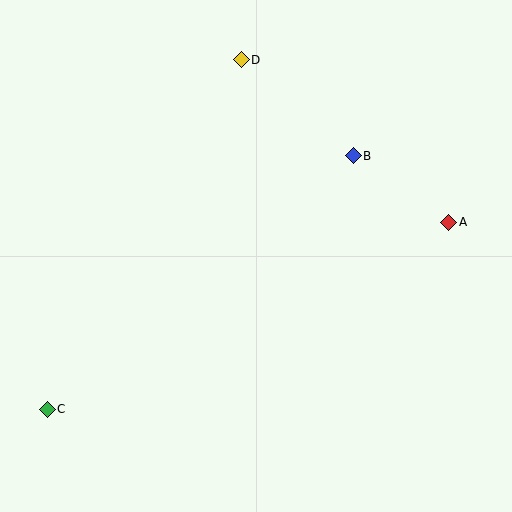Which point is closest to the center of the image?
Point B at (353, 156) is closest to the center.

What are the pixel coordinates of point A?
Point A is at (449, 222).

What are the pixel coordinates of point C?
Point C is at (47, 410).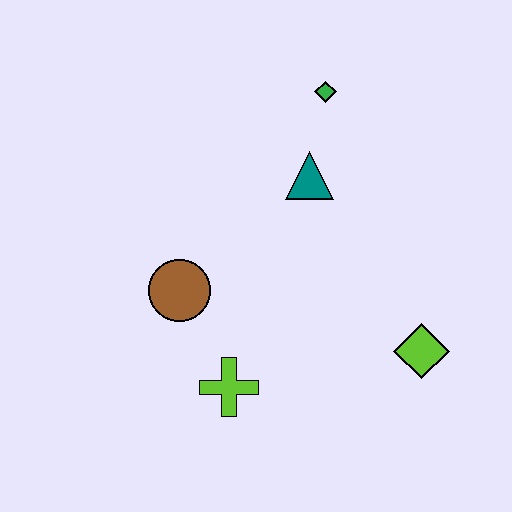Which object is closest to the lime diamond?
The lime cross is closest to the lime diamond.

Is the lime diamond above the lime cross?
Yes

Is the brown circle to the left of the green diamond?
Yes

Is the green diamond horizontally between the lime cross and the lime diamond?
Yes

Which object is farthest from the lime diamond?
The green diamond is farthest from the lime diamond.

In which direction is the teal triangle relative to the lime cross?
The teal triangle is above the lime cross.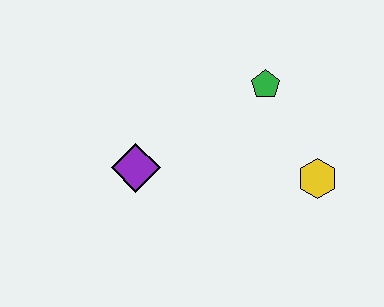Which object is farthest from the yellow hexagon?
The purple diamond is farthest from the yellow hexagon.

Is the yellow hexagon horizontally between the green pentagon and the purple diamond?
No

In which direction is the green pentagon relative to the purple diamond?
The green pentagon is to the right of the purple diamond.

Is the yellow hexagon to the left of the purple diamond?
No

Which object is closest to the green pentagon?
The yellow hexagon is closest to the green pentagon.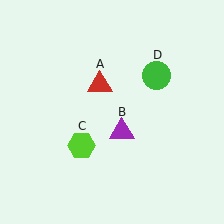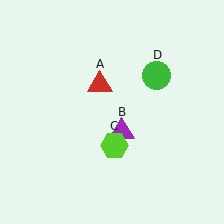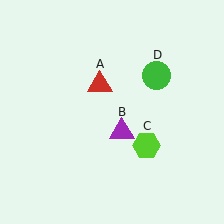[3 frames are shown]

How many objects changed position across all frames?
1 object changed position: lime hexagon (object C).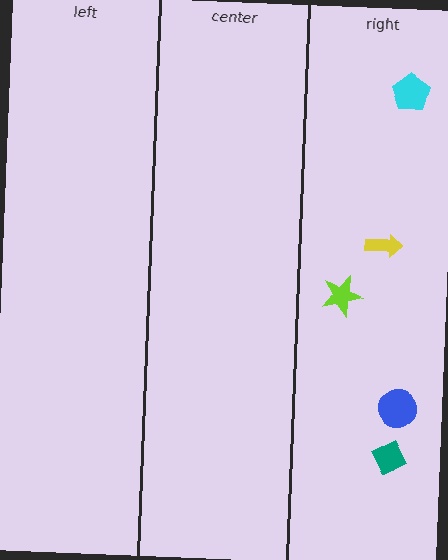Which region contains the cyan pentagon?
The right region.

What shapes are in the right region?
The blue circle, the cyan pentagon, the yellow arrow, the lime star, the teal diamond.